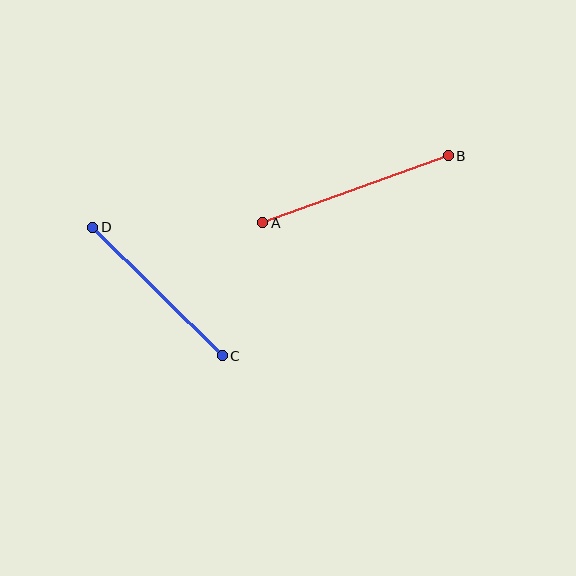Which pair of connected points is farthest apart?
Points A and B are farthest apart.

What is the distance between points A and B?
The distance is approximately 197 pixels.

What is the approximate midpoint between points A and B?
The midpoint is at approximately (356, 189) pixels.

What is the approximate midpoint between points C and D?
The midpoint is at approximately (157, 292) pixels.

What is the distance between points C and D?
The distance is approximately 183 pixels.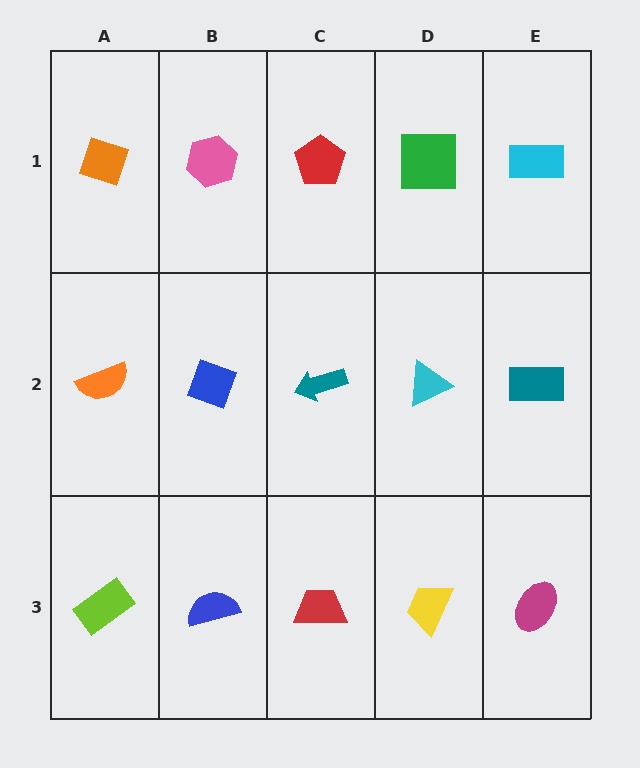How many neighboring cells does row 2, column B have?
4.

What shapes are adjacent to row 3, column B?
A blue diamond (row 2, column B), a lime rectangle (row 3, column A), a red trapezoid (row 3, column C).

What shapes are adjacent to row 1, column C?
A teal arrow (row 2, column C), a pink hexagon (row 1, column B), a green square (row 1, column D).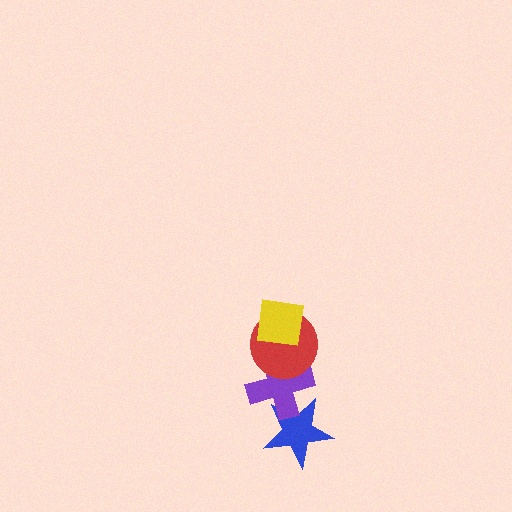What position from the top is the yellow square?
The yellow square is 1st from the top.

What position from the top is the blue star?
The blue star is 4th from the top.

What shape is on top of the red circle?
The yellow square is on top of the red circle.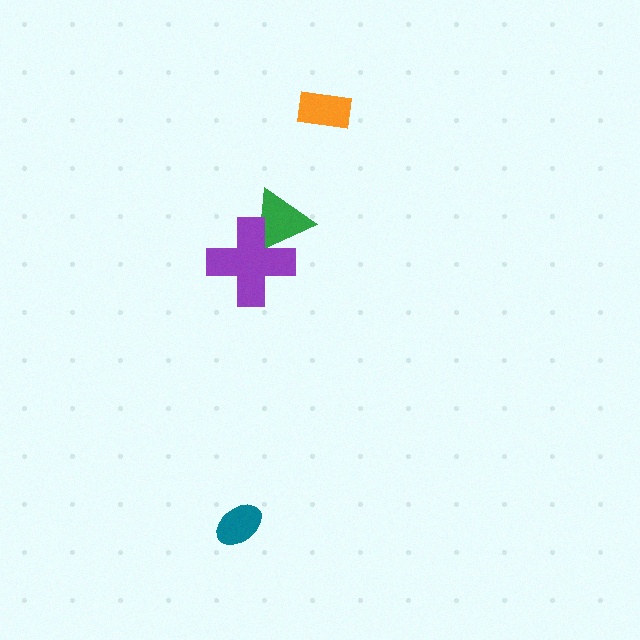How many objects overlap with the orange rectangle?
0 objects overlap with the orange rectangle.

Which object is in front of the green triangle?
The purple cross is in front of the green triangle.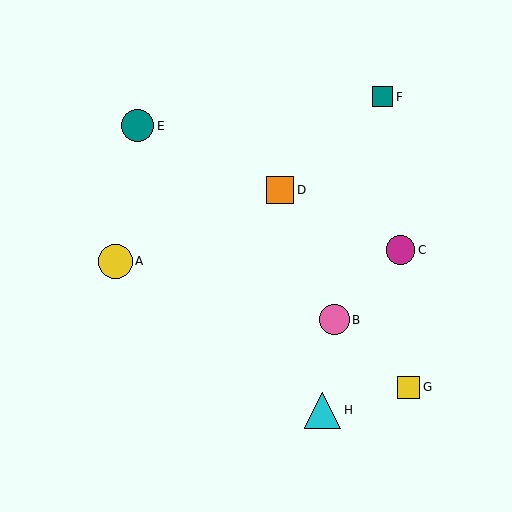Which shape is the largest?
The cyan triangle (labeled H) is the largest.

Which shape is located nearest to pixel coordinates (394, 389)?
The yellow square (labeled G) at (408, 388) is nearest to that location.